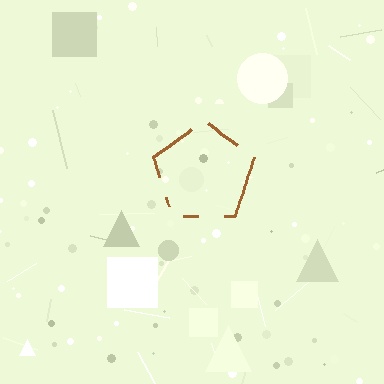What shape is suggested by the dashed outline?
The dashed outline suggests a pentagon.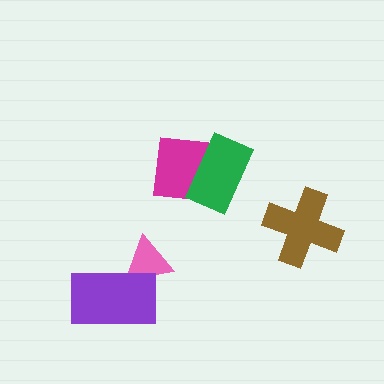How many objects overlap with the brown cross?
0 objects overlap with the brown cross.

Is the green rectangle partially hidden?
No, no other shape covers it.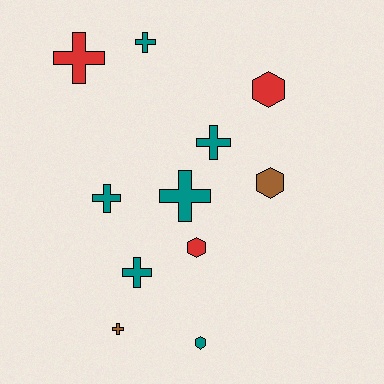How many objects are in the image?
There are 11 objects.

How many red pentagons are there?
There are no red pentagons.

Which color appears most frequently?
Teal, with 6 objects.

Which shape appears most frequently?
Cross, with 7 objects.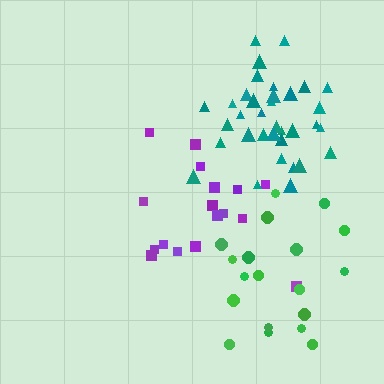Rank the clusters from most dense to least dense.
teal, green, purple.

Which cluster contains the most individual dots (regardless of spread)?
Teal (35).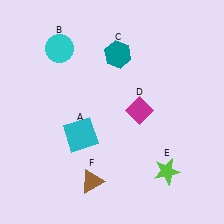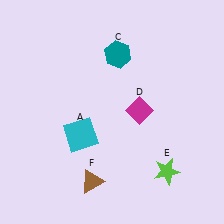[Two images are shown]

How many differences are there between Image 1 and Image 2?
There is 1 difference between the two images.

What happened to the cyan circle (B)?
The cyan circle (B) was removed in Image 2. It was in the top-left area of Image 1.